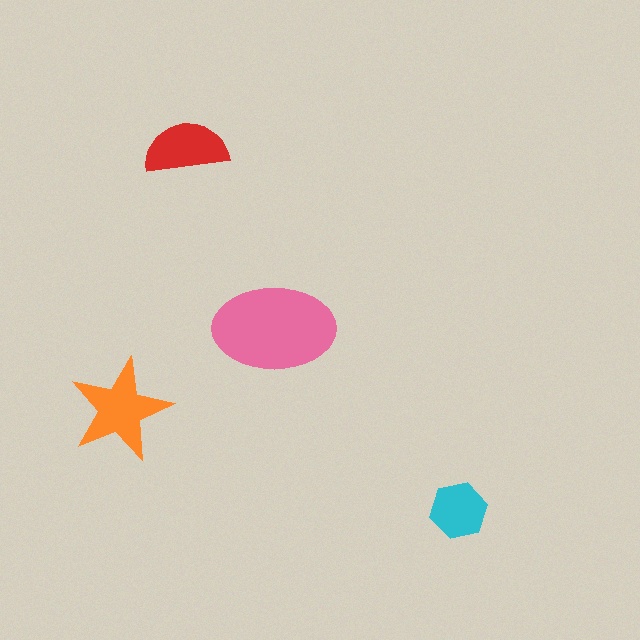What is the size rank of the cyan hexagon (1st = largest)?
4th.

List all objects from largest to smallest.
The pink ellipse, the orange star, the red semicircle, the cyan hexagon.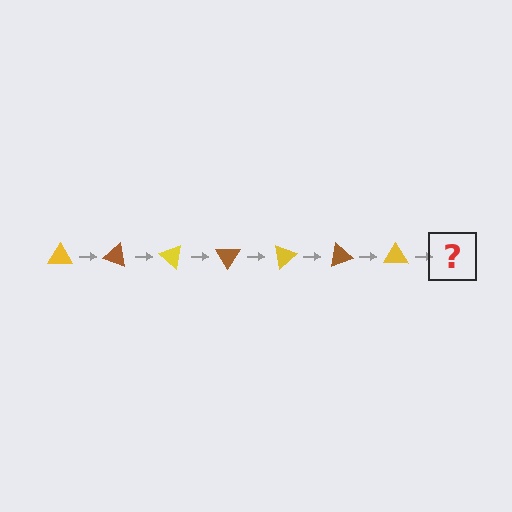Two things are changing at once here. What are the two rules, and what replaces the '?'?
The two rules are that it rotates 20 degrees each step and the color cycles through yellow and brown. The '?' should be a brown triangle, rotated 140 degrees from the start.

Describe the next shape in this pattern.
It should be a brown triangle, rotated 140 degrees from the start.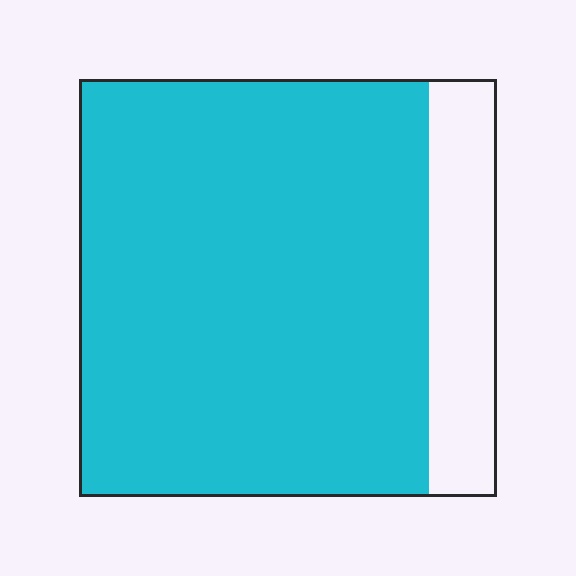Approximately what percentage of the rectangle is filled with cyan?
Approximately 85%.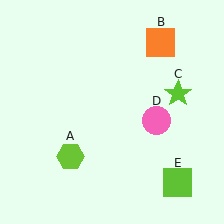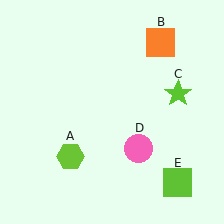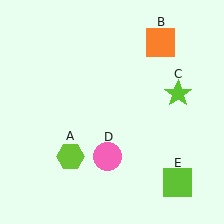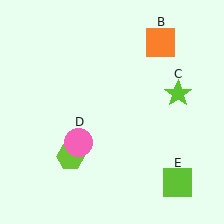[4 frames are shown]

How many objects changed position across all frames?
1 object changed position: pink circle (object D).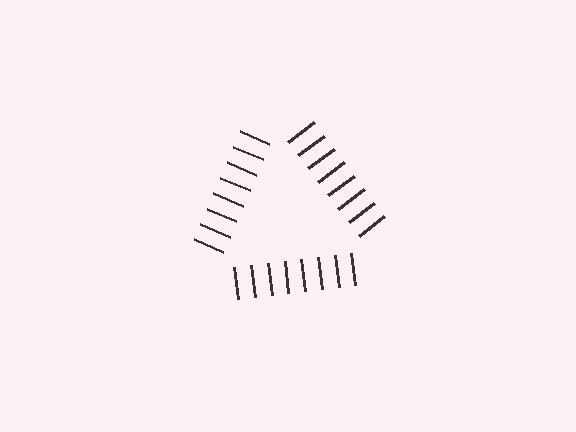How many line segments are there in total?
24 — 8 along each of the 3 edges.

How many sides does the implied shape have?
3 sides — the line-ends trace a triangle.